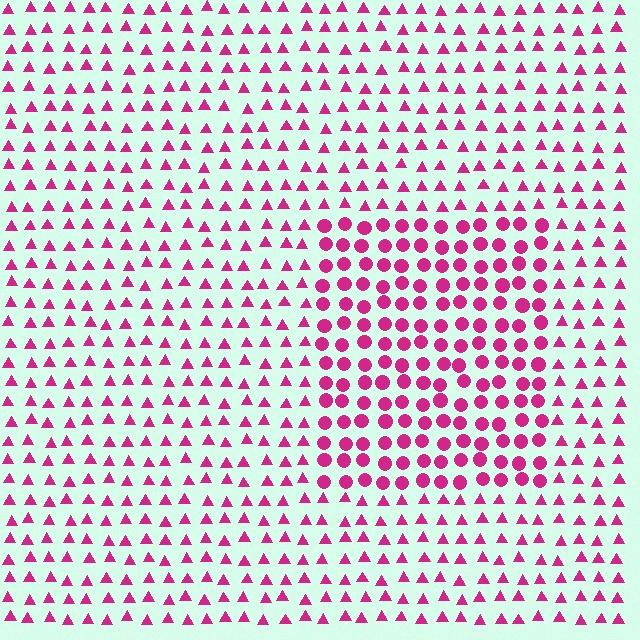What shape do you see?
I see a rectangle.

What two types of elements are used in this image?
The image uses circles inside the rectangle region and triangles outside it.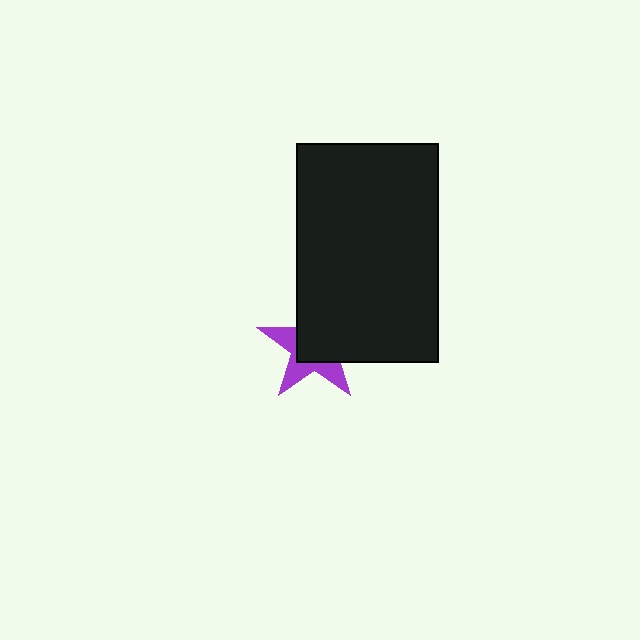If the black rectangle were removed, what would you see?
You would see the complete purple star.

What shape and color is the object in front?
The object in front is a black rectangle.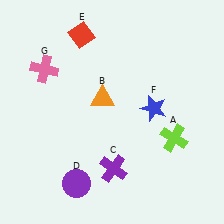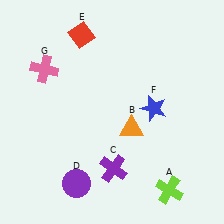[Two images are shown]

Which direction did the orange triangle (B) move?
The orange triangle (B) moved down.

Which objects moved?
The objects that moved are: the lime cross (A), the orange triangle (B).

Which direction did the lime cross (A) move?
The lime cross (A) moved down.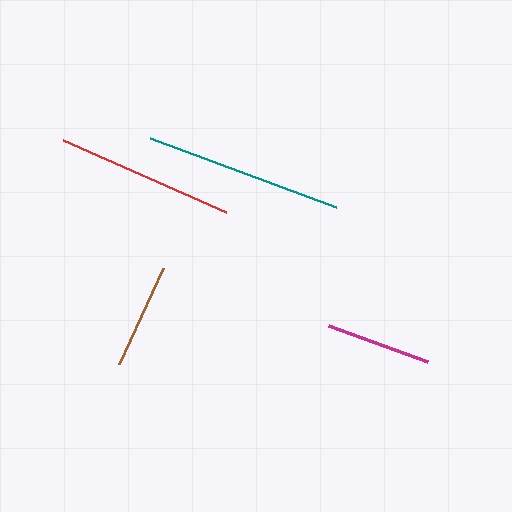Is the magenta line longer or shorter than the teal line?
The teal line is longer than the magenta line.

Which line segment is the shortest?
The brown line is the shortest at approximately 105 pixels.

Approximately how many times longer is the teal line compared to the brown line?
The teal line is approximately 1.9 times the length of the brown line.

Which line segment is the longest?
The teal line is the longest at approximately 199 pixels.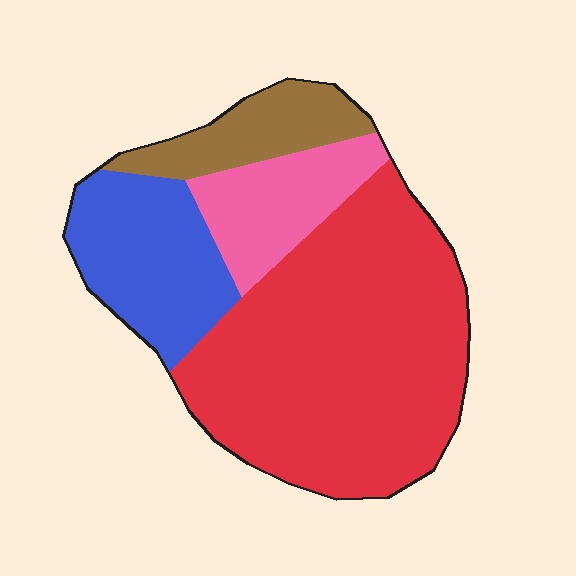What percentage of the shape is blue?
Blue takes up between a sixth and a third of the shape.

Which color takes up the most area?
Red, at roughly 55%.